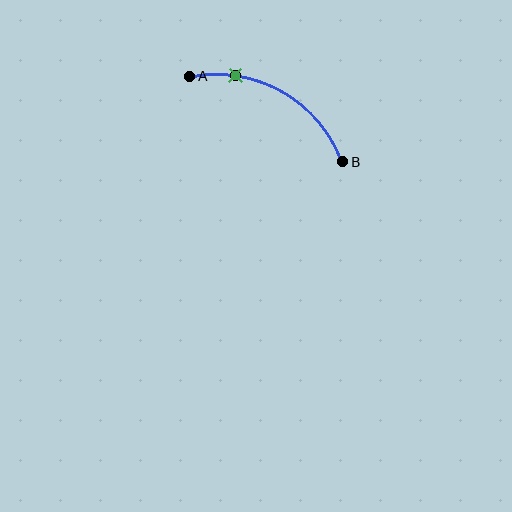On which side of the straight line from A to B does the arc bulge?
The arc bulges above the straight line connecting A and B.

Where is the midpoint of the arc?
The arc midpoint is the point on the curve farthest from the straight line joining A and B. It sits above that line.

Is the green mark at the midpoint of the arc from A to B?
No. The green mark lies on the arc but is closer to endpoint A. The arc midpoint would be at the point on the curve equidistant along the arc from both A and B.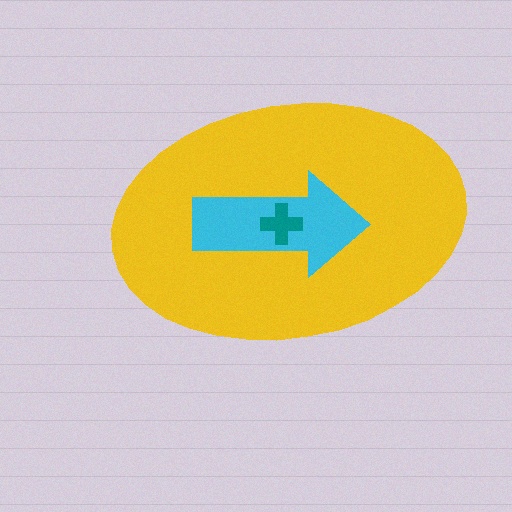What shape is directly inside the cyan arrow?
The teal cross.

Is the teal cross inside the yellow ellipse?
Yes.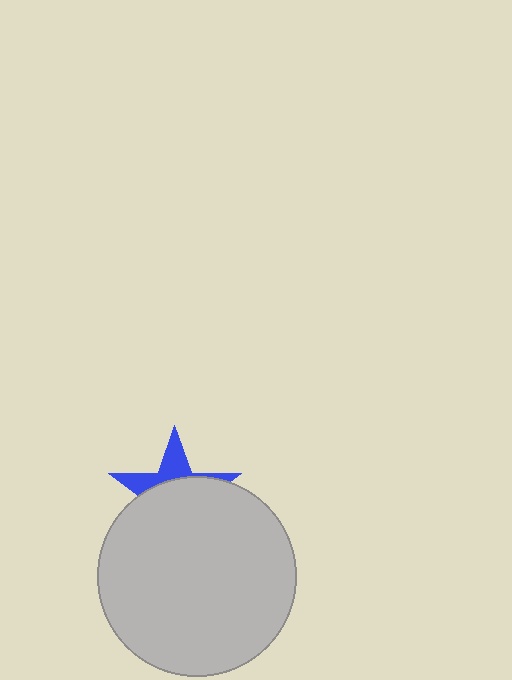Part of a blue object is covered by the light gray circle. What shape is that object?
It is a star.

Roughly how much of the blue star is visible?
A small part of it is visible (roughly 33%).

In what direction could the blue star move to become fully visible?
The blue star could move up. That would shift it out from behind the light gray circle entirely.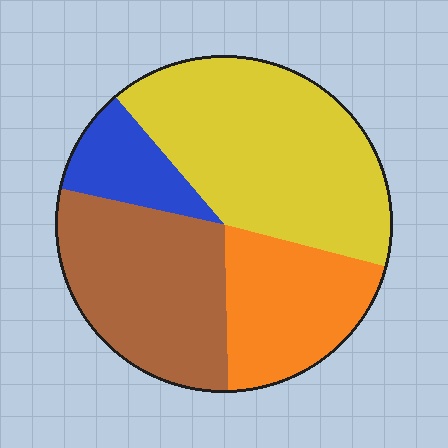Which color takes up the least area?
Blue, at roughly 10%.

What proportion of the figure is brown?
Brown takes up between a sixth and a third of the figure.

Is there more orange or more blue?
Orange.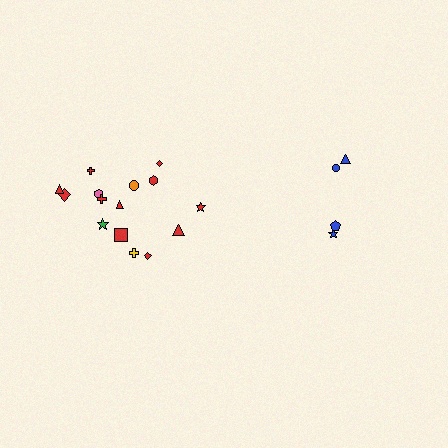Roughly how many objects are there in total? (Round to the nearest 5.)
Roughly 20 objects in total.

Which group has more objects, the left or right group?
The left group.